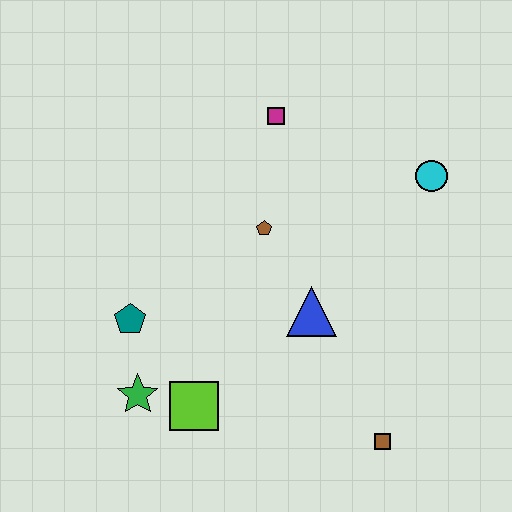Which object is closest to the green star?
The lime square is closest to the green star.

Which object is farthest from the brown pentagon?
The brown square is farthest from the brown pentagon.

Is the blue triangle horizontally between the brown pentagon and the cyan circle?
Yes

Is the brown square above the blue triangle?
No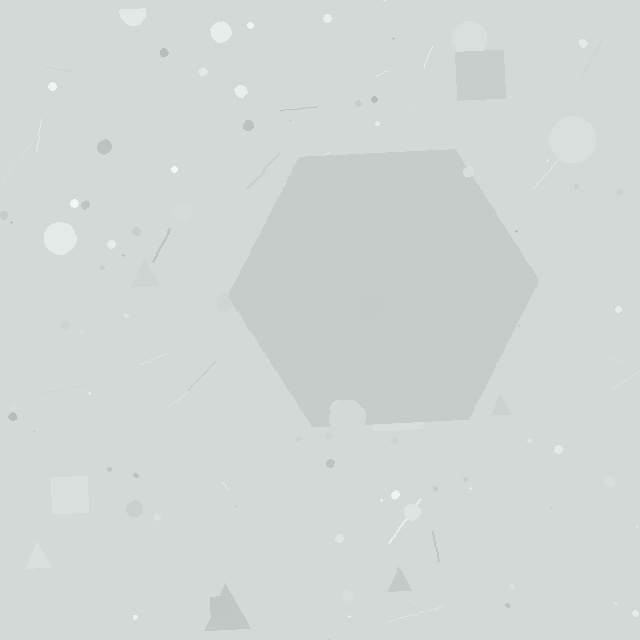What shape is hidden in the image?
A hexagon is hidden in the image.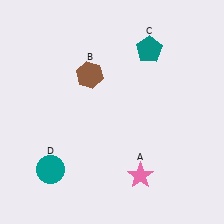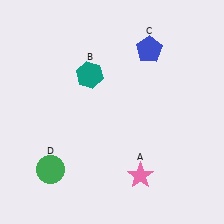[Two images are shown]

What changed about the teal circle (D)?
In Image 1, D is teal. In Image 2, it changed to green.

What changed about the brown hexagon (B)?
In Image 1, B is brown. In Image 2, it changed to teal.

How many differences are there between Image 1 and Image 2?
There are 3 differences between the two images.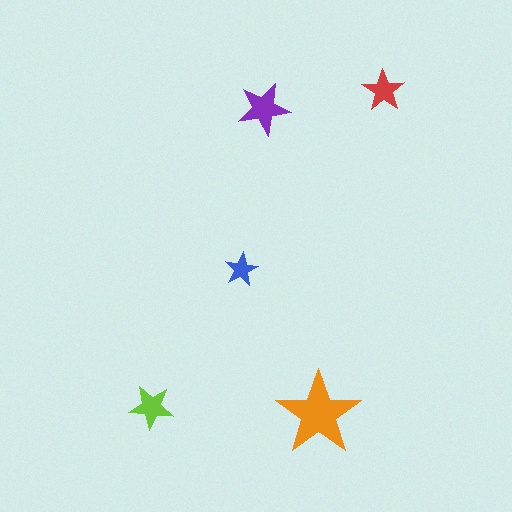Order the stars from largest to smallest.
the orange one, the purple one, the lime one, the red one, the blue one.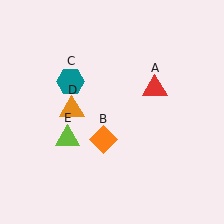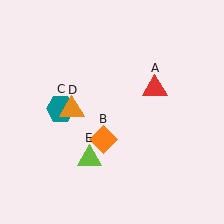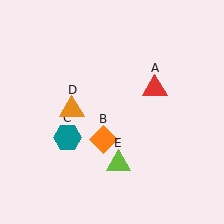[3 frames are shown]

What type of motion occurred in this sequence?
The teal hexagon (object C), lime triangle (object E) rotated counterclockwise around the center of the scene.